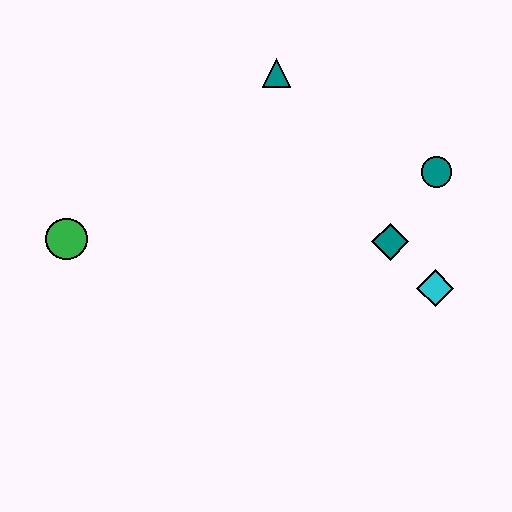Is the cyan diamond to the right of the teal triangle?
Yes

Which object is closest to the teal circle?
The teal diamond is closest to the teal circle.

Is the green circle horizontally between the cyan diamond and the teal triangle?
No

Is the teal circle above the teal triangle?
No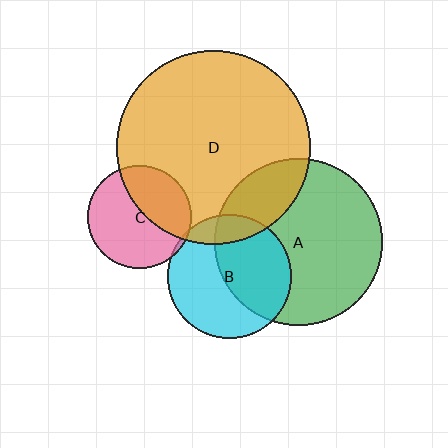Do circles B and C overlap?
Yes.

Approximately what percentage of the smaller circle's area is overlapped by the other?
Approximately 5%.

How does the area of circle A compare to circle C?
Approximately 2.6 times.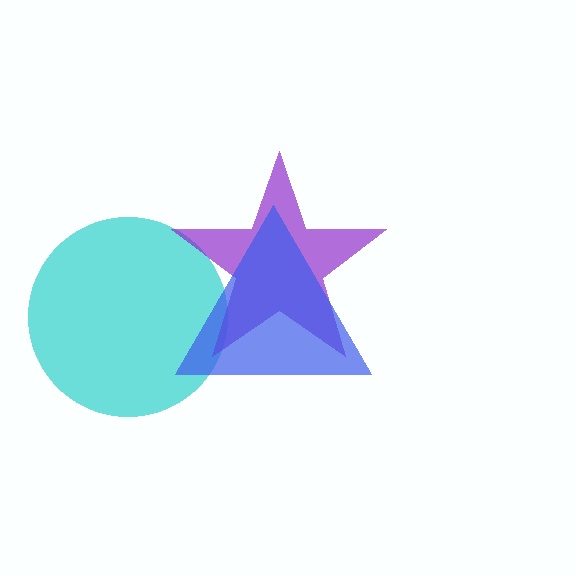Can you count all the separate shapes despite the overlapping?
Yes, there are 3 separate shapes.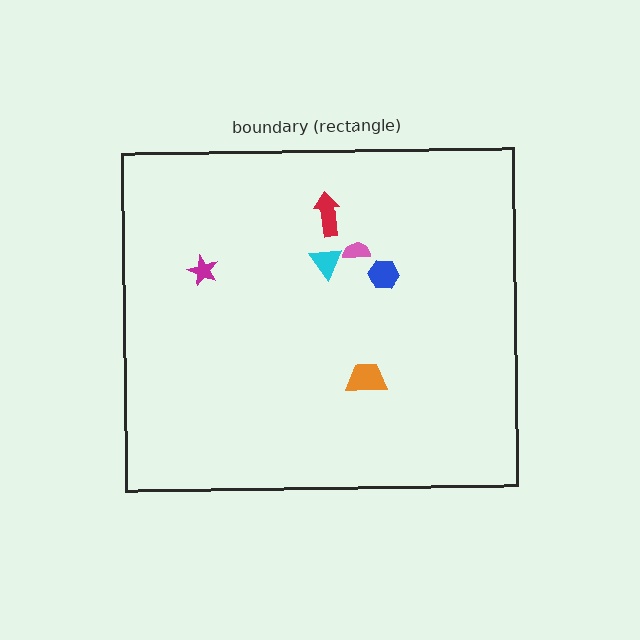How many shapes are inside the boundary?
6 inside, 0 outside.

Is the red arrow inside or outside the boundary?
Inside.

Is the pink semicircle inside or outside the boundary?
Inside.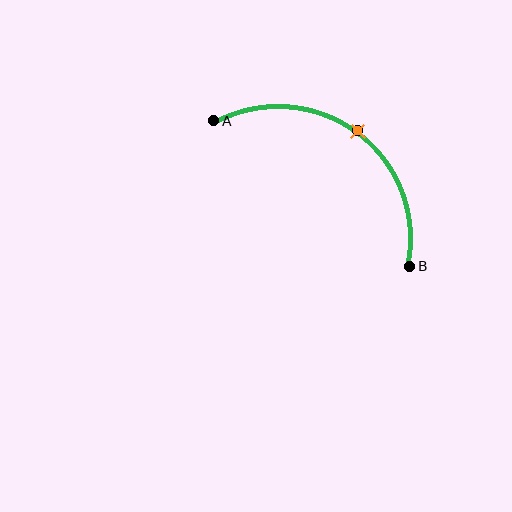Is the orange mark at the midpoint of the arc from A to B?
Yes. The orange mark lies on the arc at equal arc-length from both A and B — it is the arc midpoint.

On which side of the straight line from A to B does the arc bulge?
The arc bulges above and to the right of the straight line connecting A and B.